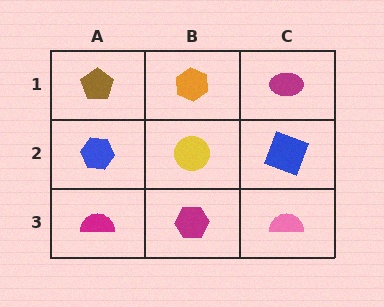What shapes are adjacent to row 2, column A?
A brown pentagon (row 1, column A), a magenta semicircle (row 3, column A), a yellow circle (row 2, column B).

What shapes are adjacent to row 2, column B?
An orange hexagon (row 1, column B), a magenta hexagon (row 3, column B), a blue hexagon (row 2, column A), a blue square (row 2, column C).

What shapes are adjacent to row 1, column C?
A blue square (row 2, column C), an orange hexagon (row 1, column B).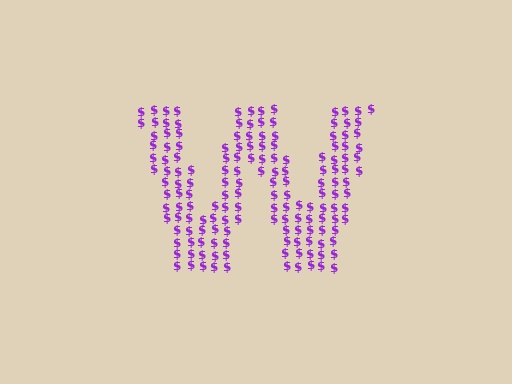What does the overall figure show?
The overall figure shows the letter W.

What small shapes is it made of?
It is made of small dollar signs.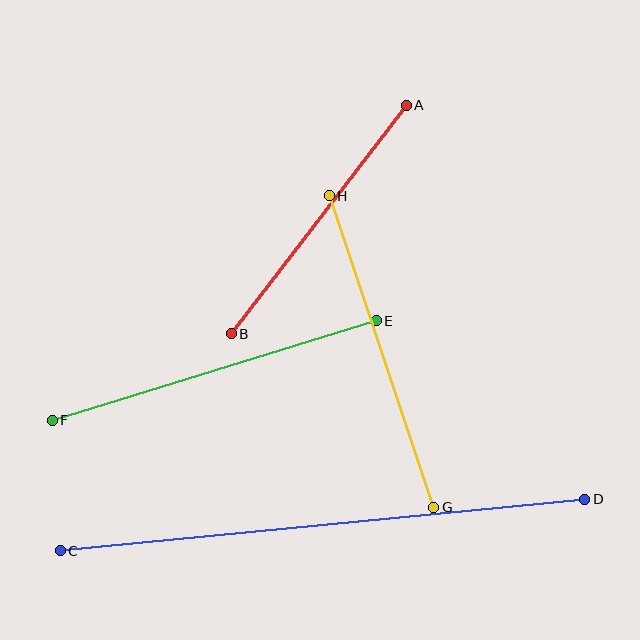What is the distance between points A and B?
The distance is approximately 288 pixels.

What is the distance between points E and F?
The distance is approximately 339 pixels.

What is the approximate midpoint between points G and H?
The midpoint is at approximately (381, 352) pixels.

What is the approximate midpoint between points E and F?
The midpoint is at approximately (214, 370) pixels.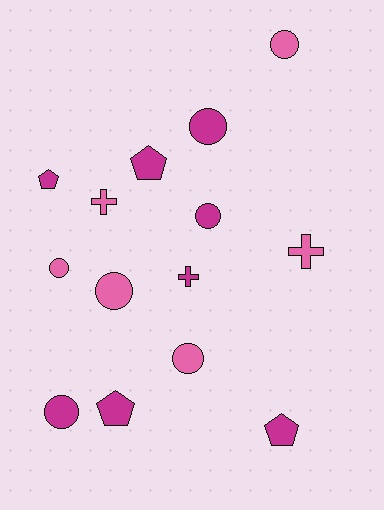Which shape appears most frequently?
Circle, with 7 objects.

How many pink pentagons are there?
There are no pink pentagons.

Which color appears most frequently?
Magenta, with 8 objects.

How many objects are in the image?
There are 14 objects.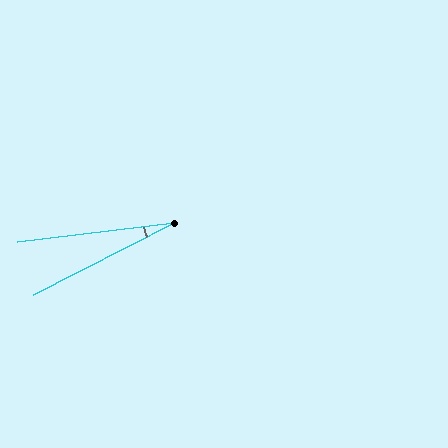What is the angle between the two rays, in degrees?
Approximately 20 degrees.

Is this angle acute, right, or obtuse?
It is acute.